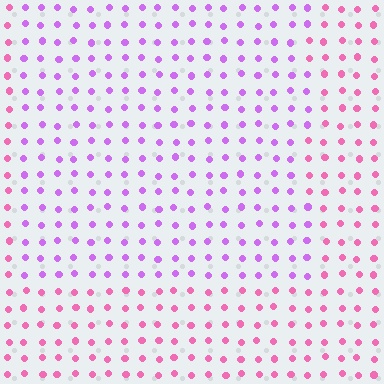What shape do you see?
I see a rectangle.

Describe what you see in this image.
The image is filled with small pink elements in a uniform arrangement. A rectangle-shaped region is visible where the elements are tinted to a slightly different hue, forming a subtle color boundary.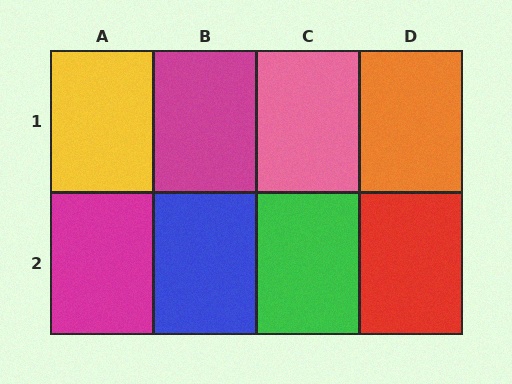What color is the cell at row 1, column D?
Orange.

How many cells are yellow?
1 cell is yellow.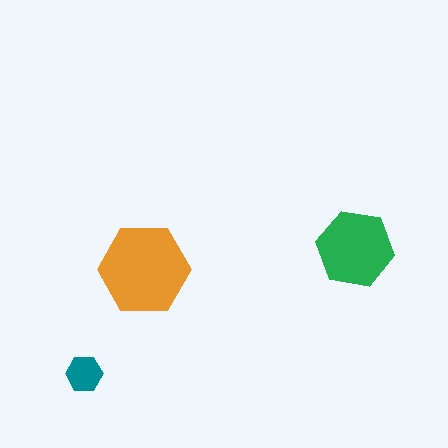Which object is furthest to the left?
The teal hexagon is leftmost.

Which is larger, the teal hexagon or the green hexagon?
The green one.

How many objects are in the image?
There are 3 objects in the image.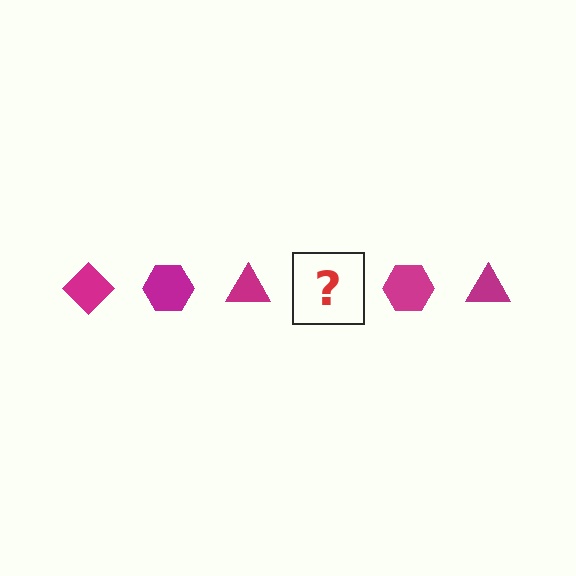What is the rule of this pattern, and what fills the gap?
The rule is that the pattern cycles through diamond, hexagon, triangle shapes in magenta. The gap should be filled with a magenta diamond.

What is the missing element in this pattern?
The missing element is a magenta diamond.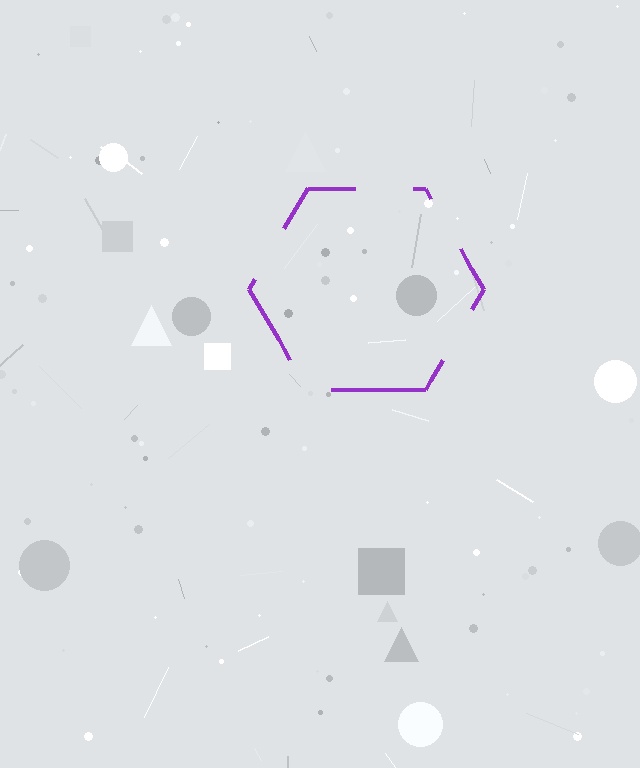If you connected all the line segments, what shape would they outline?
They would outline a hexagon.